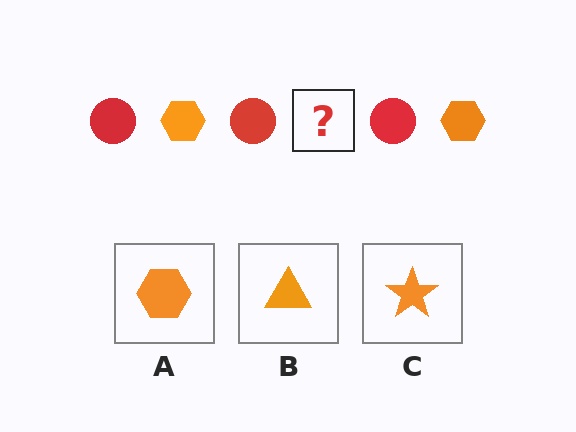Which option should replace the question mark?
Option A.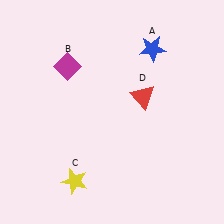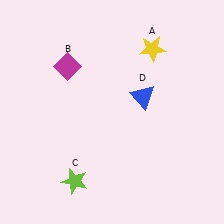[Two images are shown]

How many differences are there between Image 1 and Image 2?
There are 3 differences between the two images.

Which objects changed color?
A changed from blue to yellow. C changed from yellow to lime. D changed from red to blue.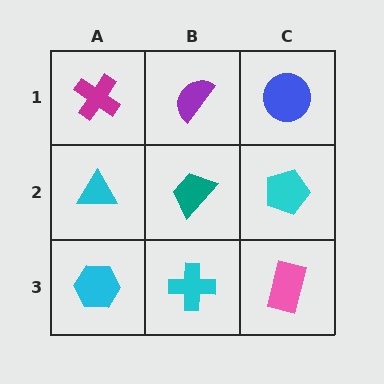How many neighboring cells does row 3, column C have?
2.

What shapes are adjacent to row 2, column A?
A magenta cross (row 1, column A), a cyan hexagon (row 3, column A), a teal trapezoid (row 2, column B).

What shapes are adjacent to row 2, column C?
A blue circle (row 1, column C), a pink rectangle (row 3, column C), a teal trapezoid (row 2, column B).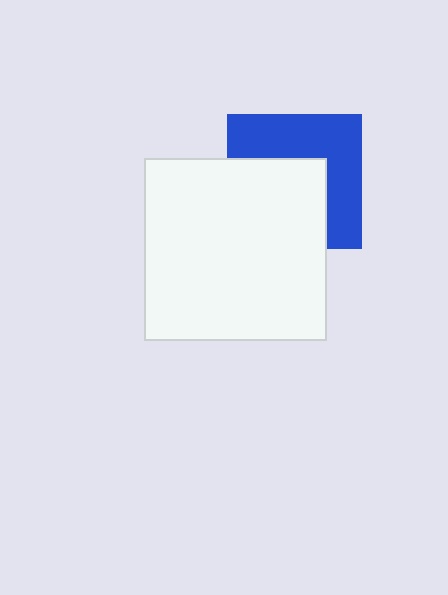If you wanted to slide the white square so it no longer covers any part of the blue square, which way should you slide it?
Slide it toward the lower-left — that is the most direct way to separate the two shapes.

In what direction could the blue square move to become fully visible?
The blue square could move toward the upper-right. That would shift it out from behind the white square entirely.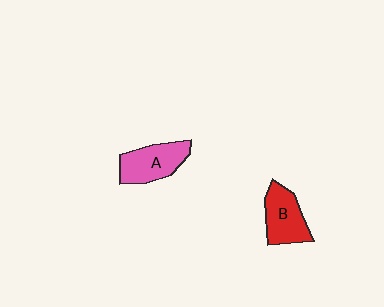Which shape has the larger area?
Shape A (pink).